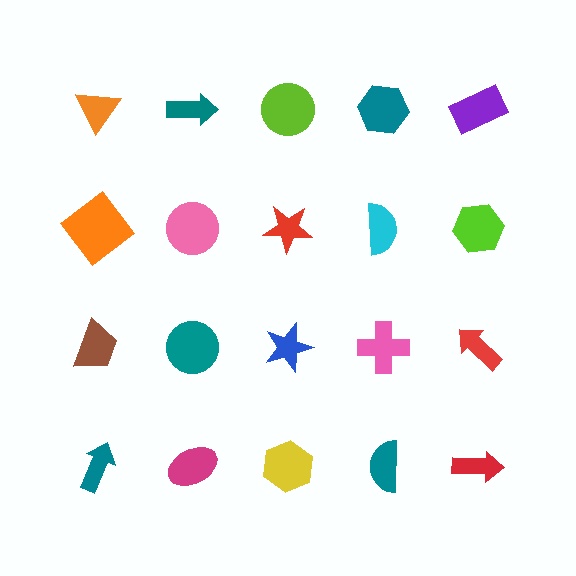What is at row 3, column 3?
A blue star.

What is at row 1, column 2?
A teal arrow.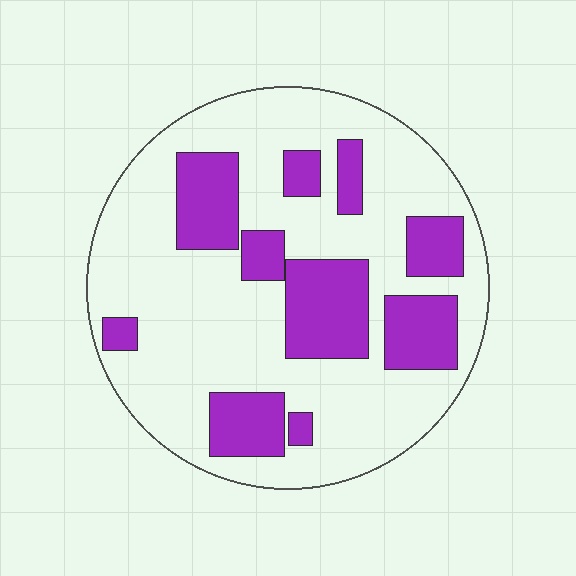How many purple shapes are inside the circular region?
10.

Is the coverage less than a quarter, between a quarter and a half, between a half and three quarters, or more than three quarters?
Between a quarter and a half.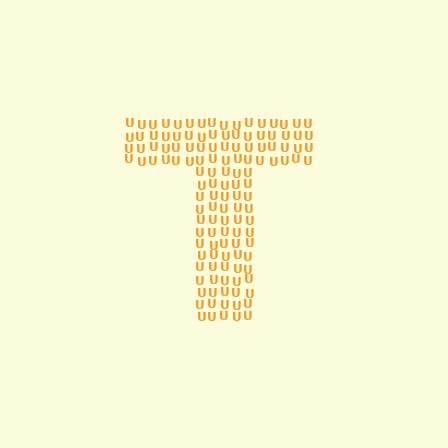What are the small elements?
The small elements are letter U's.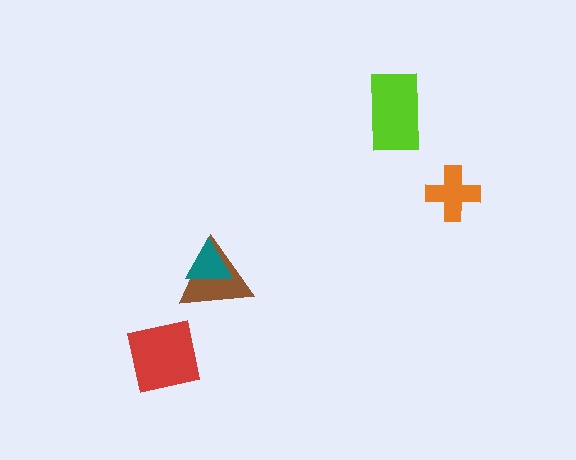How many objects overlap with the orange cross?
0 objects overlap with the orange cross.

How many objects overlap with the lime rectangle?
0 objects overlap with the lime rectangle.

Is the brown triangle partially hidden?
Yes, it is partially covered by another shape.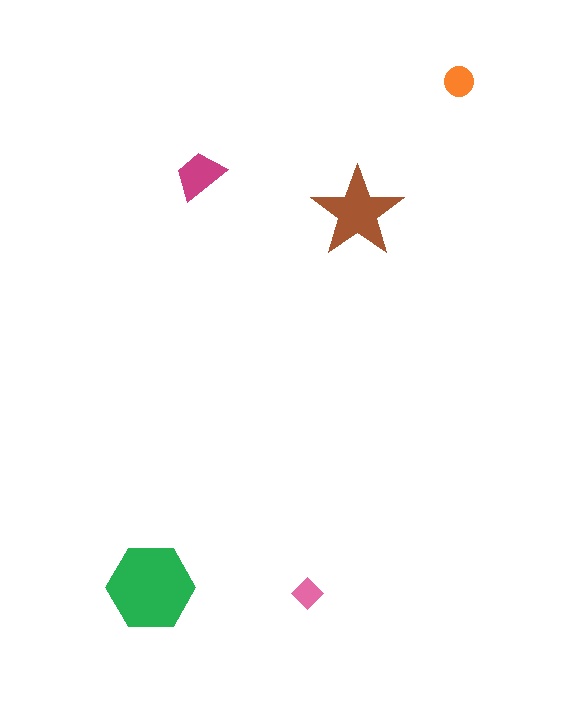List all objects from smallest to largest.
The pink diamond, the orange circle, the magenta trapezoid, the brown star, the green hexagon.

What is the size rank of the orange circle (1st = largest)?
4th.